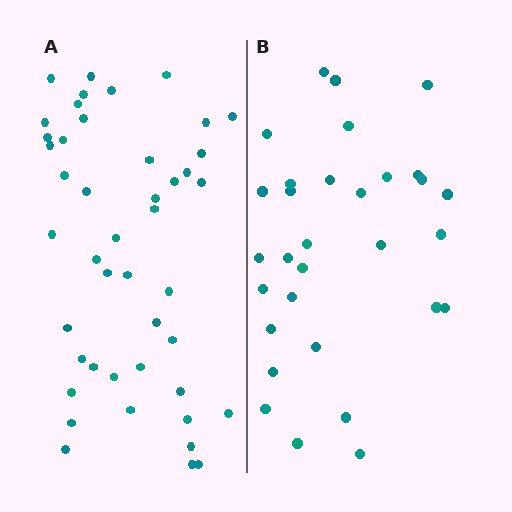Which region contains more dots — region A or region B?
Region A (the left region) has more dots.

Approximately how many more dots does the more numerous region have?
Region A has approximately 15 more dots than region B.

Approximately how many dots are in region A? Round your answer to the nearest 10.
About 40 dots. (The exact count is 45, which rounds to 40.)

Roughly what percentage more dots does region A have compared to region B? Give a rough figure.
About 45% more.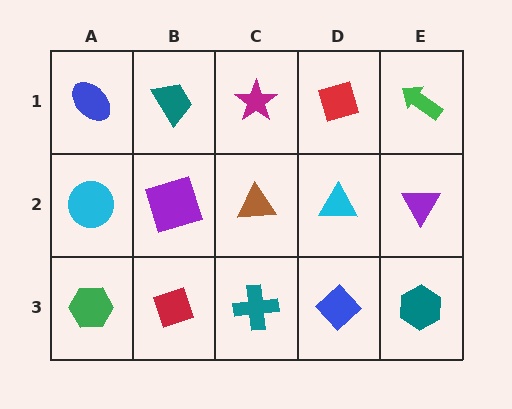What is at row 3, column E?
A teal hexagon.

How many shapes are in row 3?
5 shapes.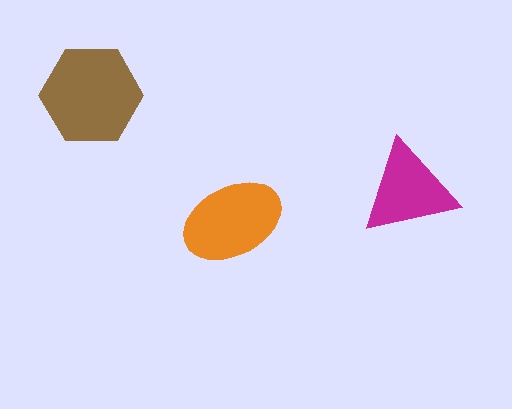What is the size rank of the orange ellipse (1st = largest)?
2nd.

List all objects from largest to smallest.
The brown hexagon, the orange ellipse, the magenta triangle.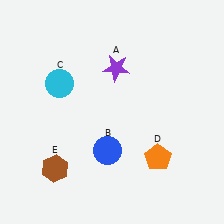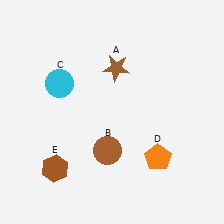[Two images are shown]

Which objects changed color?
A changed from purple to brown. B changed from blue to brown.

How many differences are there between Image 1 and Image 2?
There are 2 differences between the two images.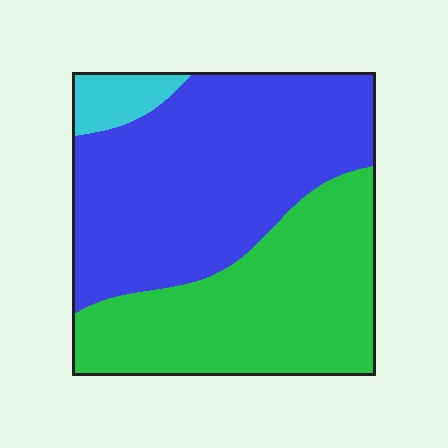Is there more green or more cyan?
Green.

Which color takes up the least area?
Cyan, at roughly 5%.